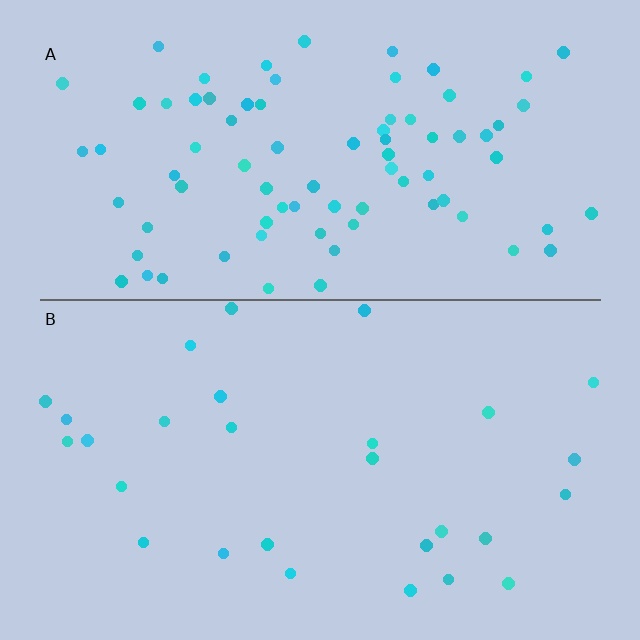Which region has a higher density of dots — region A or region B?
A (the top).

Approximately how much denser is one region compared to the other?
Approximately 2.9× — region A over region B.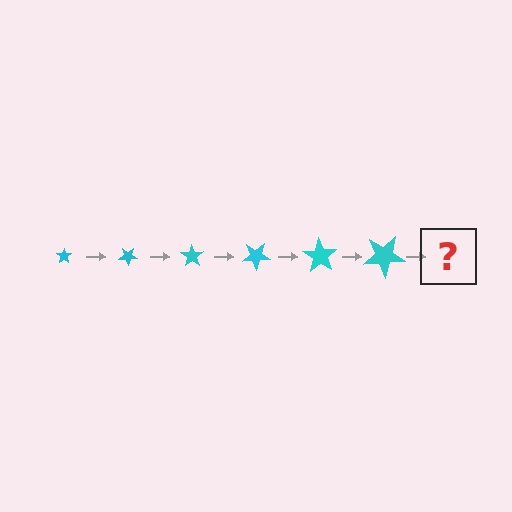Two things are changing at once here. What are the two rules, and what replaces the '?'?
The two rules are that the star grows larger each step and it rotates 35 degrees each step. The '?' should be a star, larger than the previous one and rotated 210 degrees from the start.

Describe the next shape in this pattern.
It should be a star, larger than the previous one and rotated 210 degrees from the start.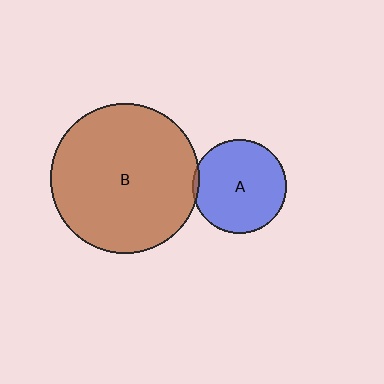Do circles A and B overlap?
Yes.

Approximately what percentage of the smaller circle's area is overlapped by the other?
Approximately 5%.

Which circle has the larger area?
Circle B (brown).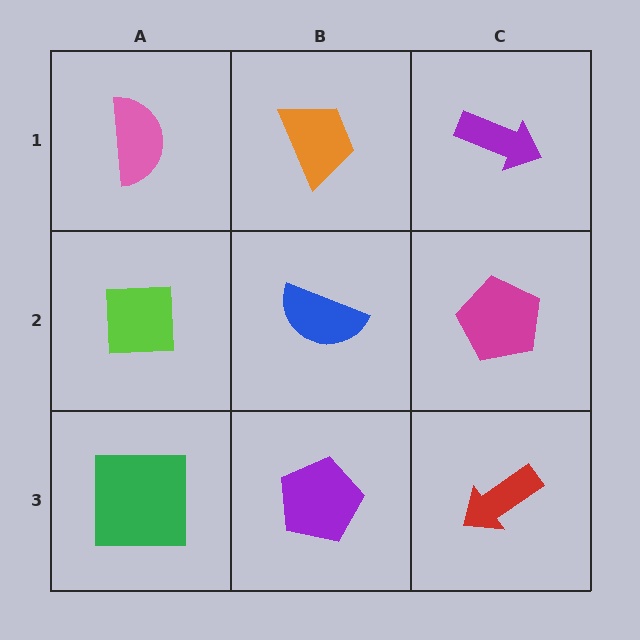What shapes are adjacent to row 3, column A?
A lime square (row 2, column A), a purple pentagon (row 3, column B).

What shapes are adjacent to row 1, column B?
A blue semicircle (row 2, column B), a pink semicircle (row 1, column A), a purple arrow (row 1, column C).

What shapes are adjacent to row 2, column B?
An orange trapezoid (row 1, column B), a purple pentagon (row 3, column B), a lime square (row 2, column A), a magenta pentagon (row 2, column C).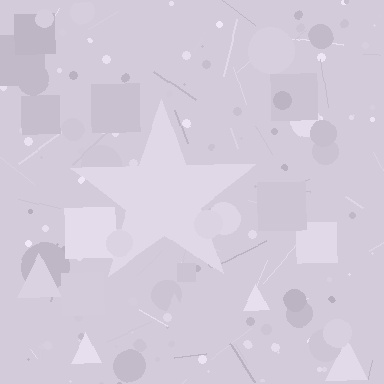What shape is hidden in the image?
A star is hidden in the image.